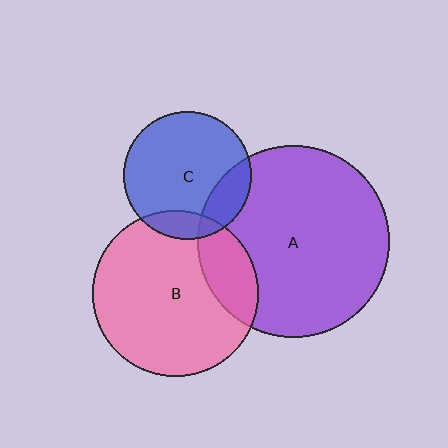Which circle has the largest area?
Circle A (purple).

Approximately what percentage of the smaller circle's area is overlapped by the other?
Approximately 15%.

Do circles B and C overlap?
Yes.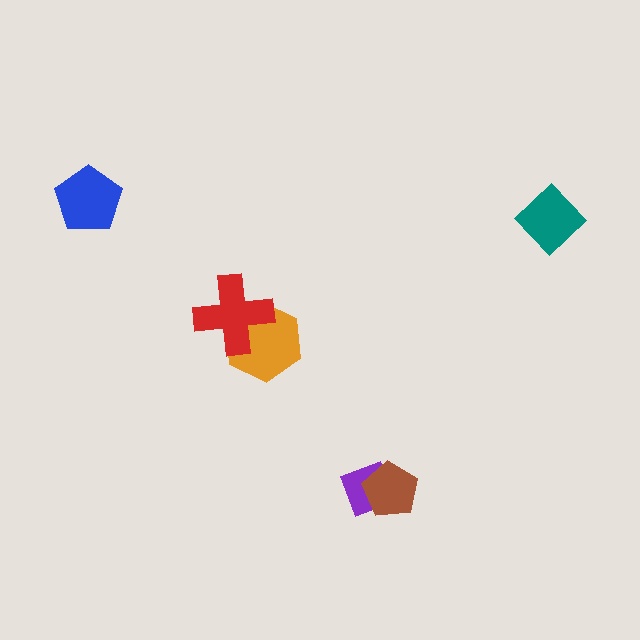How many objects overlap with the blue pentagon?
0 objects overlap with the blue pentagon.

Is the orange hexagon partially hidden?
Yes, it is partially covered by another shape.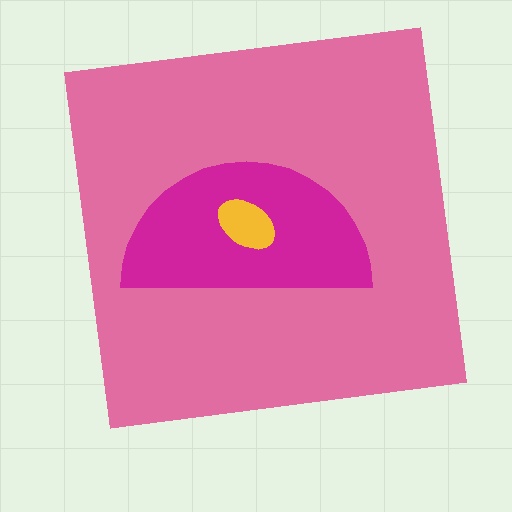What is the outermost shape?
The pink square.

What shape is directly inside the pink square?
The magenta semicircle.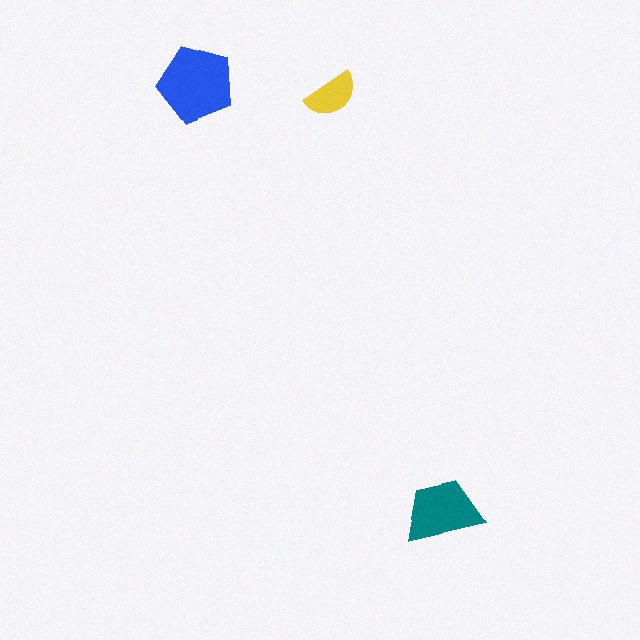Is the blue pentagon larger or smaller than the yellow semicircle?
Larger.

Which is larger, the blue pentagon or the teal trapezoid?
The blue pentagon.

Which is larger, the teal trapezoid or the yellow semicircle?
The teal trapezoid.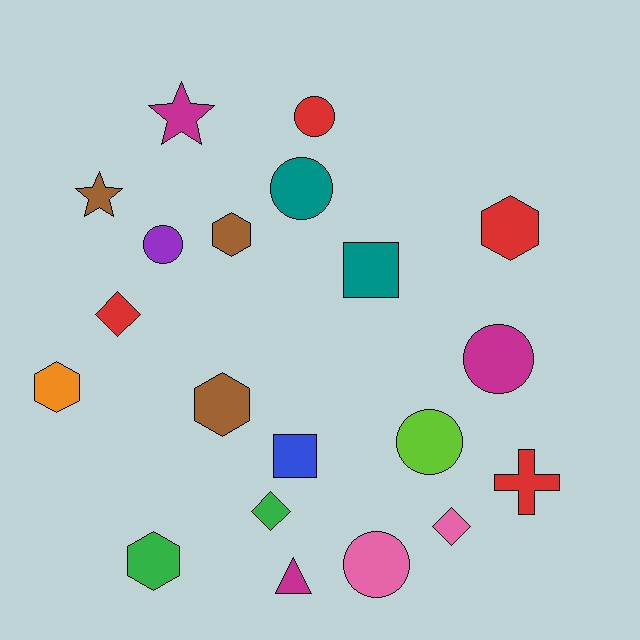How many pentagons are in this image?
There are no pentagons.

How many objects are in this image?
There are 20 objects.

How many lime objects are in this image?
There is 1 lime object.